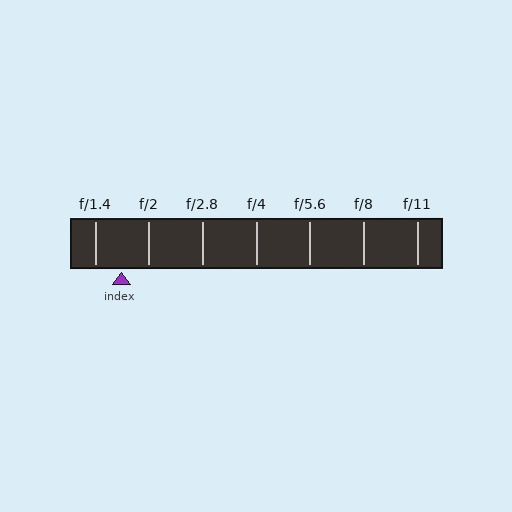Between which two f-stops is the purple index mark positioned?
The index mark is between f/1.4 and f/2.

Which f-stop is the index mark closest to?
The index mark is closest to f/1.4.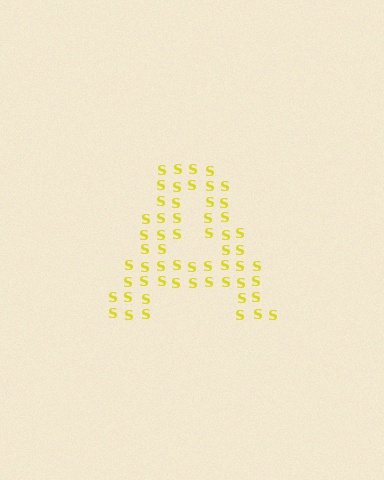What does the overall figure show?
The overall figure shows the letter A.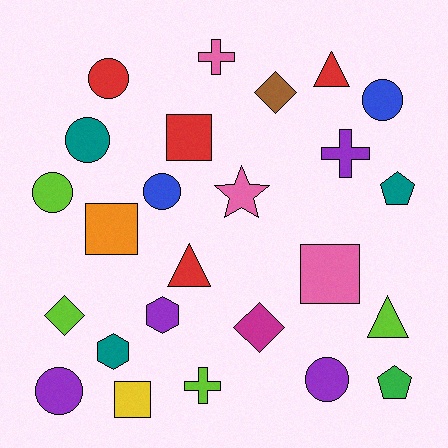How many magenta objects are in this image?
There is 1 magenta object.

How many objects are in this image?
There are 25 objects.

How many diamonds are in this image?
There are 3 diamonds.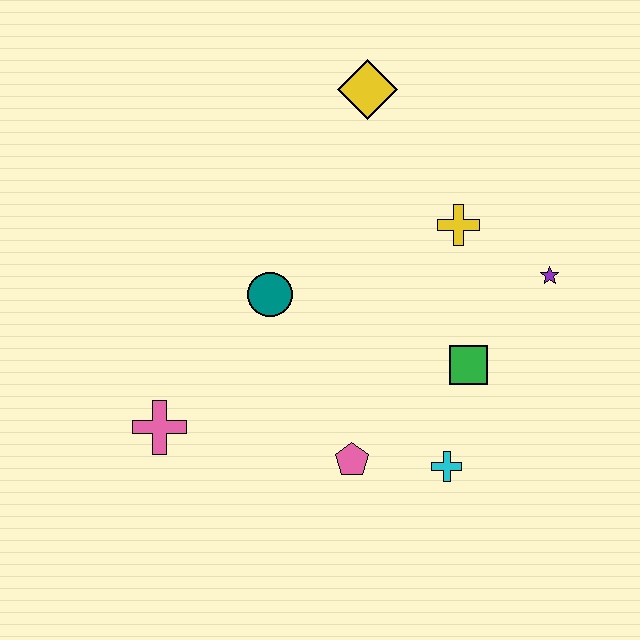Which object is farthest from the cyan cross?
The yellow diamond is farthest from the cyan cross.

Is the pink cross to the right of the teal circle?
No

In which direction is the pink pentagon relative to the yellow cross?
The pink pentagon is below the yellow cross.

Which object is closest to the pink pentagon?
The cyan cross is closest to the pink pentagon.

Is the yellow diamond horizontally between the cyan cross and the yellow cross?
No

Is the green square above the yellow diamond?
No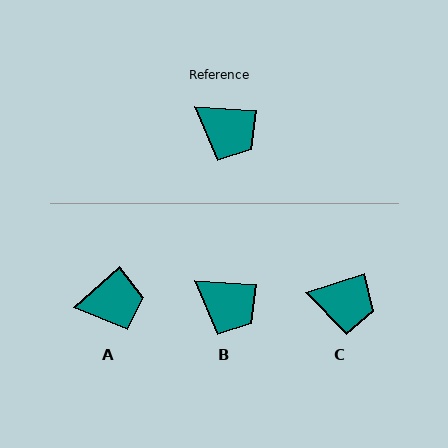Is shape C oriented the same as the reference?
No, it is off by about 22 degrees.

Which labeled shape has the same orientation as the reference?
B.